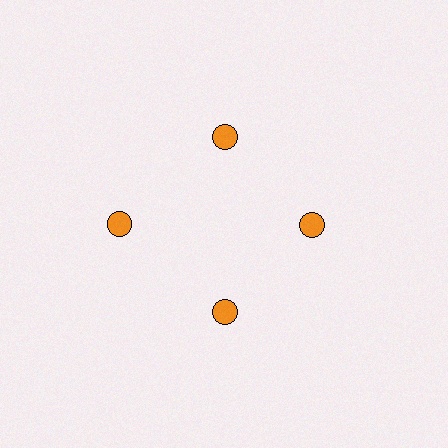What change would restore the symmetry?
The symmetry would be restored by moving it inward, back onto the ring so that all 4 circles sit at equal angles and equal distance from the center.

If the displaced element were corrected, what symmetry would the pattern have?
It would have 4-fold rotational symmetry — the pattern would map onto itself every 90 degrees.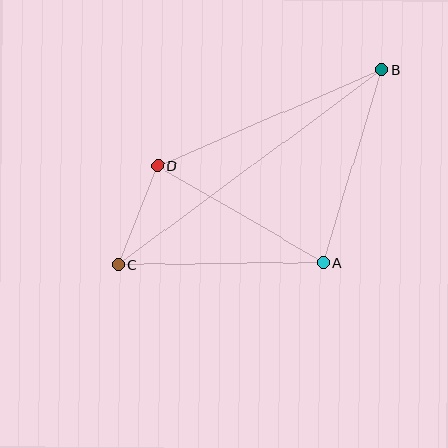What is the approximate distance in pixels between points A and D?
The distance between A and D is approximately 192 pixels.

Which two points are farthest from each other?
Points B and C are farthest from each other.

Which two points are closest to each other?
Points C and D are closest to each other.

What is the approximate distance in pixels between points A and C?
The distance between A and C is approximately 205 pixels.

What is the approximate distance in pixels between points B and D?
The distance between B and D is approximately 244 pixels.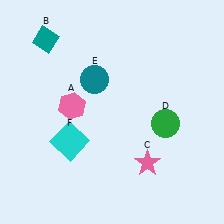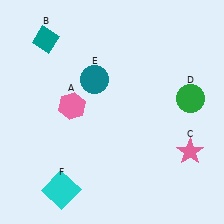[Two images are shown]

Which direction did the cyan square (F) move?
The cyan square (F) moved down.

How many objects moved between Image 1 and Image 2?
3 objects moved between the two images.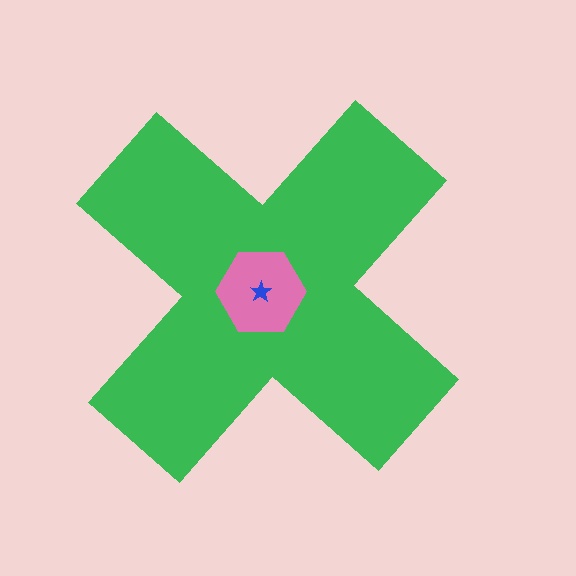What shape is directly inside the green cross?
The pink hexagon.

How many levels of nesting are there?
3.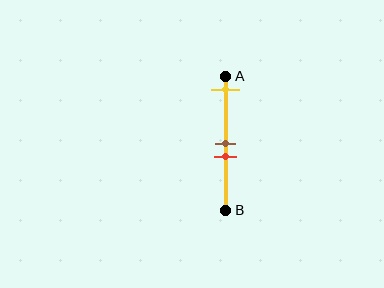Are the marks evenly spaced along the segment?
No, the marks are not evenly spaced.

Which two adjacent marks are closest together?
The brown and red marks are the closest adjacent pair.